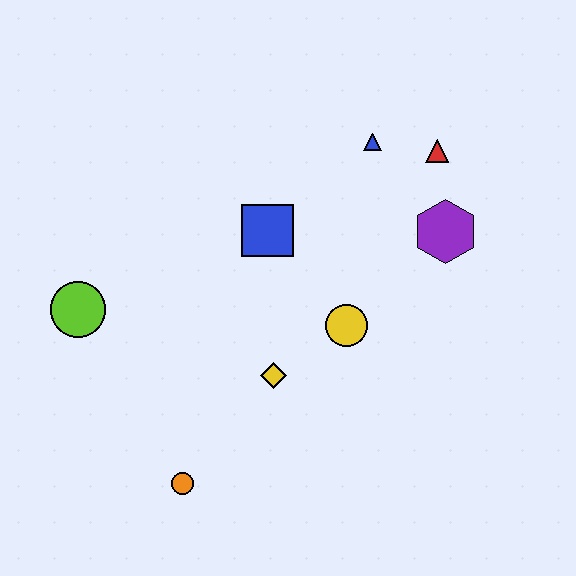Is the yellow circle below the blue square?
Yes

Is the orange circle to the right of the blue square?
No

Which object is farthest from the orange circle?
The red triangle is farthest from the orange circle.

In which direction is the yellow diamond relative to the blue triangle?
The yellow diamond is below the blue triangle.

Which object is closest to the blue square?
The yellow circle is closest to the blue square.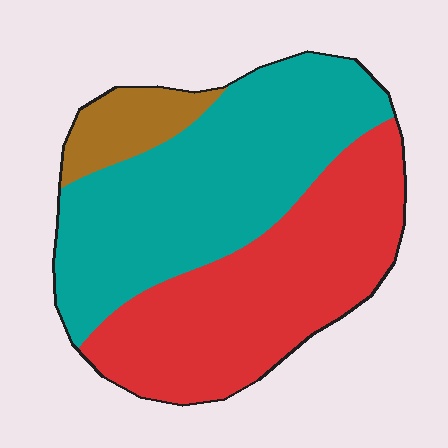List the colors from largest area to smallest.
From largest to smallest: teal, red, brown.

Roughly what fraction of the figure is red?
Red covers roughly 45% of the figure.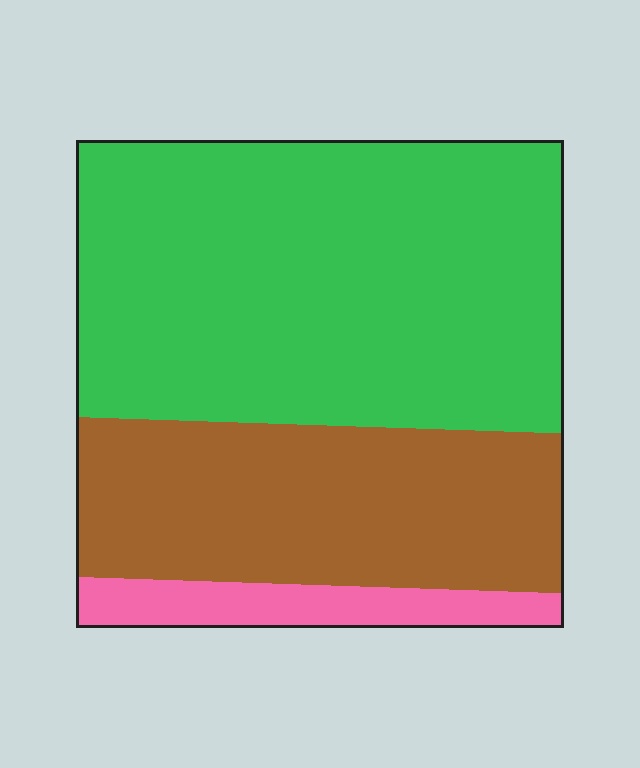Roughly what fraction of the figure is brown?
Brown covers around 35% of the figure.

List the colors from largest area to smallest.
From largest to smallest: green, brown, pink.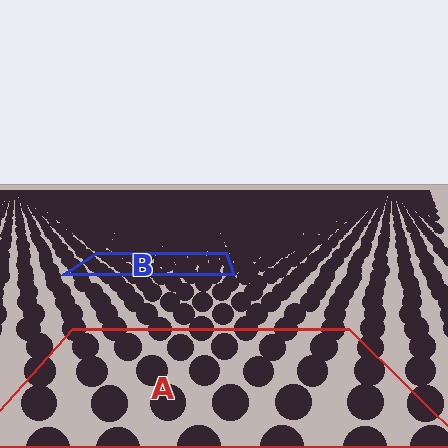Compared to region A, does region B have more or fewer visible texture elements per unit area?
Region B has more texture elements per unit area — they are packed more densely because it is farther away.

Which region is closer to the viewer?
Region A is closer. The texture elements there are larger and more spread out.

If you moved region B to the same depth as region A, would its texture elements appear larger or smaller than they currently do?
They would appear larger. At a closer depth, the same texture elements are projected at a bigger on-screen size.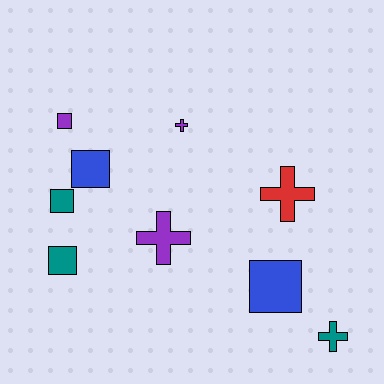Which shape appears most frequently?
Square, with 5 objects.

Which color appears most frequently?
Purple, with 3 objects.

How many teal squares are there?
There are 2 teal squares.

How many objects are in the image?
There are 9 objects.